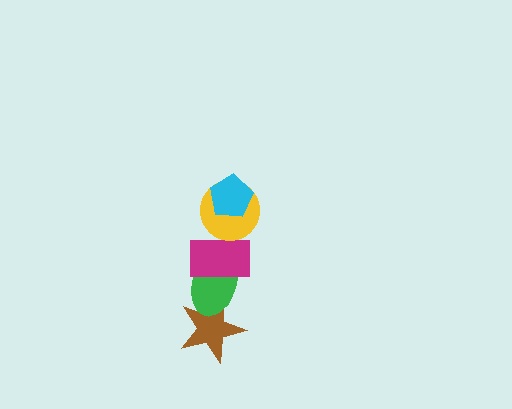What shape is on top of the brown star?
The green ellipse is on top of the brown star.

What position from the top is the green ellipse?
The green ellipse is 4th from the top.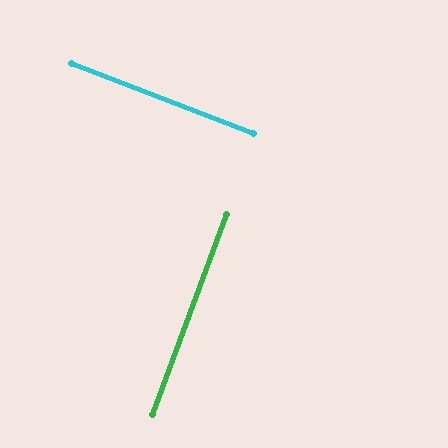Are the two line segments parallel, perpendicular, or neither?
Perpendicular — they meet at approximately 89°.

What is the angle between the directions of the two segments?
Approximately 89 degrees.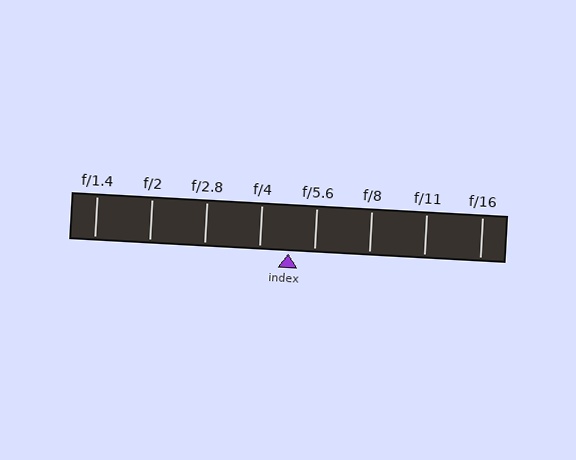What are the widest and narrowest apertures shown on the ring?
The widest aperture shown is f/1.4 and the narrowest is f/16.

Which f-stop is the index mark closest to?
The index mark is closest to f/5.6.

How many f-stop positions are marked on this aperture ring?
There are 8 f-stop positions marked.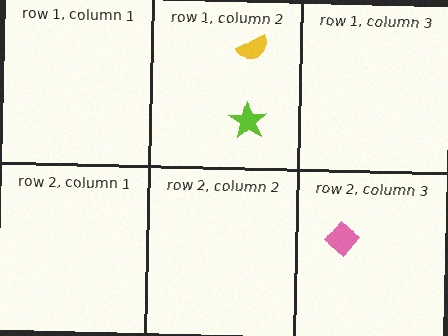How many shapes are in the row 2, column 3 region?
1.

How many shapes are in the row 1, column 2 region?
2.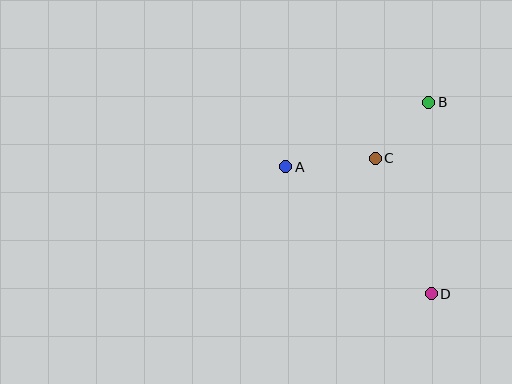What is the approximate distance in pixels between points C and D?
The distance between C and D is approximately 146 pixels.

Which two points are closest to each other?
Points B and C are closest to each other.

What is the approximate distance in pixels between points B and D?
The distance between B and D is approximately 191 pixels.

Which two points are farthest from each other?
Points A and D are farthest from each other.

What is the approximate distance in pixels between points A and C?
The distance between A and C is approximately 90 pixels.